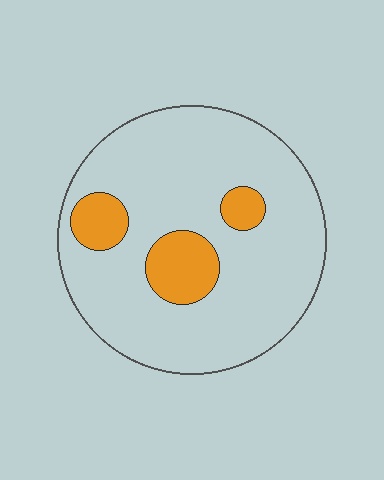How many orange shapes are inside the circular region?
3.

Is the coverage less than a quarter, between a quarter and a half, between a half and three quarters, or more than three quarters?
Less than a quarter.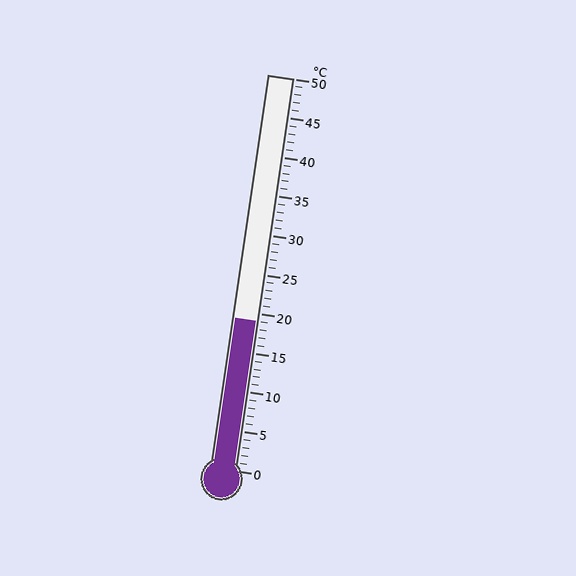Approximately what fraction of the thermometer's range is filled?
The thermometer is filled to approximately 40% of its range.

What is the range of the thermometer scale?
The thermometer scale ranges from 0°C to 50°C.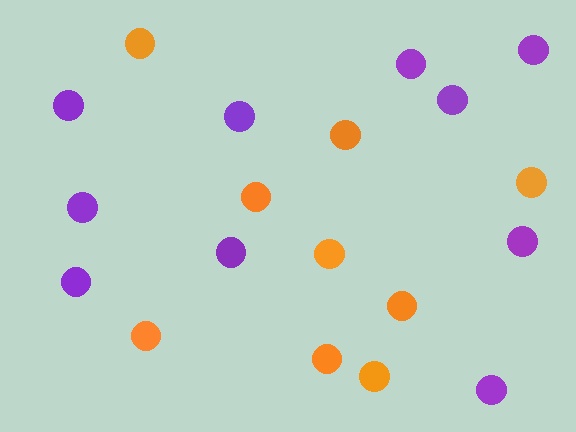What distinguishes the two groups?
There are 2 groups: one group of purple circles (10) and one group of orange circles (9).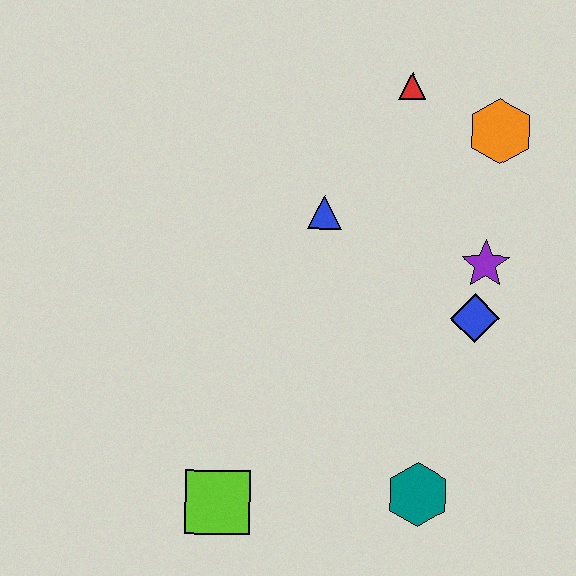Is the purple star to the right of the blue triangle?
Yes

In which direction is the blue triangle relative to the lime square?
The blue triangle is above the lime square.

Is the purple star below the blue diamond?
No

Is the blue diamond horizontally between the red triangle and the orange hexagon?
Yes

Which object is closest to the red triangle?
The orange hexagon is closest to the red triangle.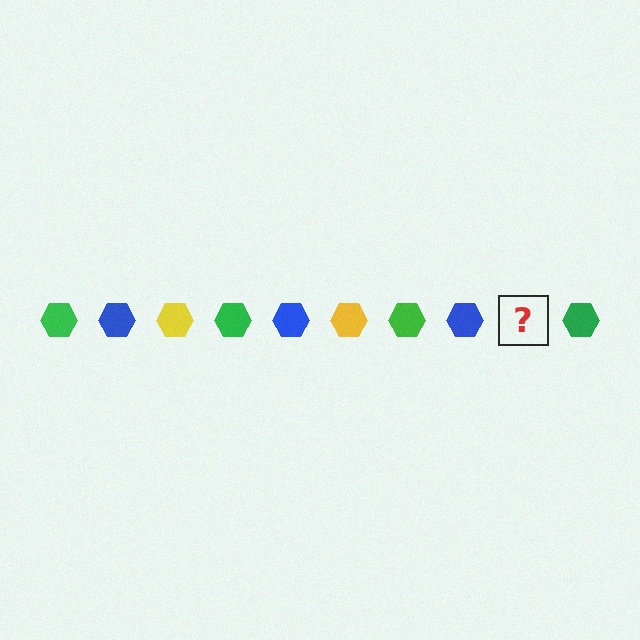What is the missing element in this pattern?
The missing element is a yellow hexagon.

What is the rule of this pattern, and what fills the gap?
The rule is that the pattern cycles through green, blue, yellow hexagons. The gap should be filled with a yellow hexagon.